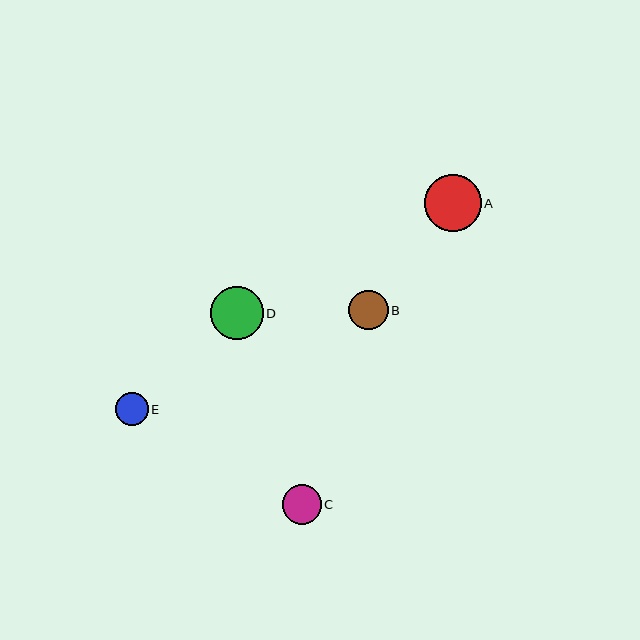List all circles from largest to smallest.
From largest to smallest: A, D, B, C, E.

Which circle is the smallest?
Circle E is the smallest with a size of approximately 33 pixels.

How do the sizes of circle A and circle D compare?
Circle A and circle D are approximately the same size.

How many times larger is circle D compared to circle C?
Circle D is approximately 1.3 times the size of circle C.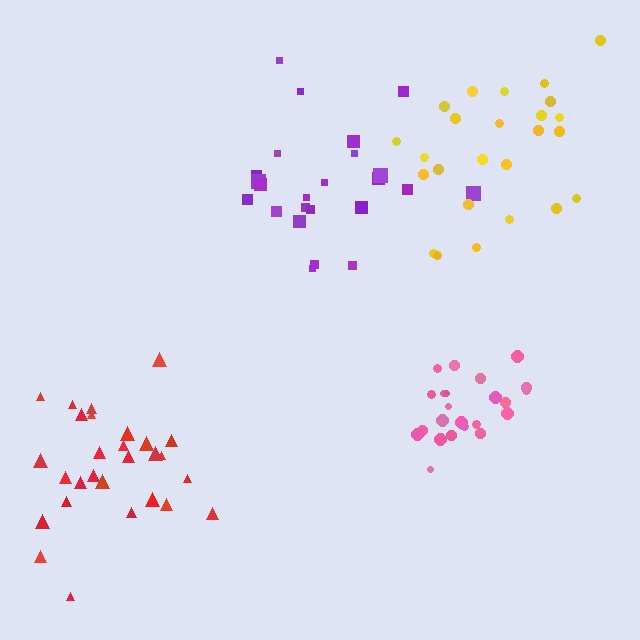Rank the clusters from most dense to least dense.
pink, red, purple, yellow.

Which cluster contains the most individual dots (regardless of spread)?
Red (28).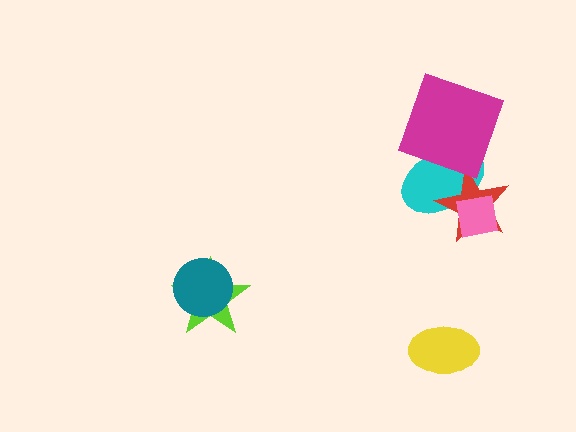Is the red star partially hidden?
Yes, it is partially covered by another shape.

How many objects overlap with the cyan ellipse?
3 objects overlap with the cyan ellipse.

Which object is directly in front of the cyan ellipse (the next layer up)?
The red star is directly in front of the cyan ellipse.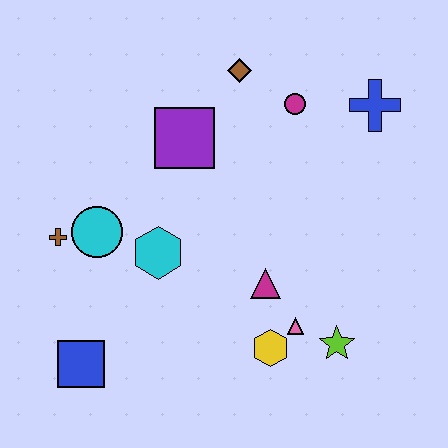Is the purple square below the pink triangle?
No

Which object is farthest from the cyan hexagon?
The blue cross is farthest from the cyan hexagon.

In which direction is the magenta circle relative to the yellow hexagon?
The magenta circle is above the yellow hexagon.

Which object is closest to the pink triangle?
The yellow hexagon is closest to the pink triangle.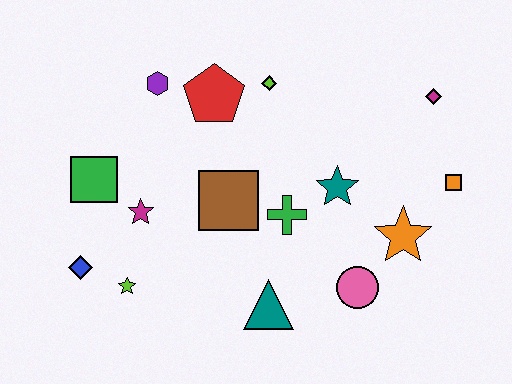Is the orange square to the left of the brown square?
No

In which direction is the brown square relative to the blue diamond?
The brown square is to the right of the blue diamond.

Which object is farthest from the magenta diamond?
The blue diamond is farthest from the magenta diamond.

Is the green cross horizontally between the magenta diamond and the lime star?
Yes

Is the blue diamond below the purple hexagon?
Yes